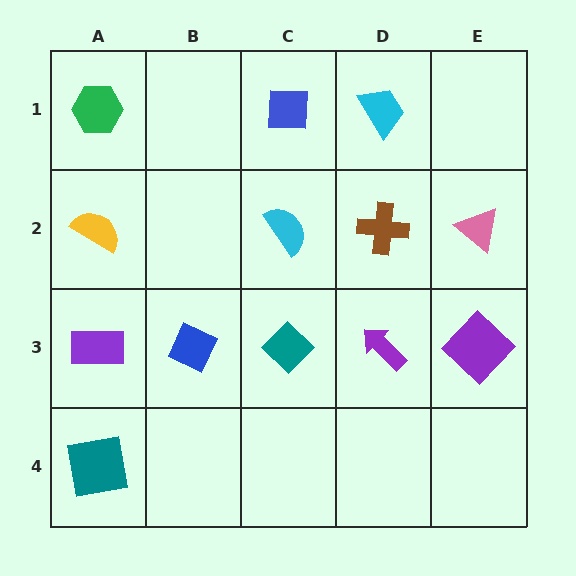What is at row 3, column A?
A purple rectangle.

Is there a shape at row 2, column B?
No, that cell is empty.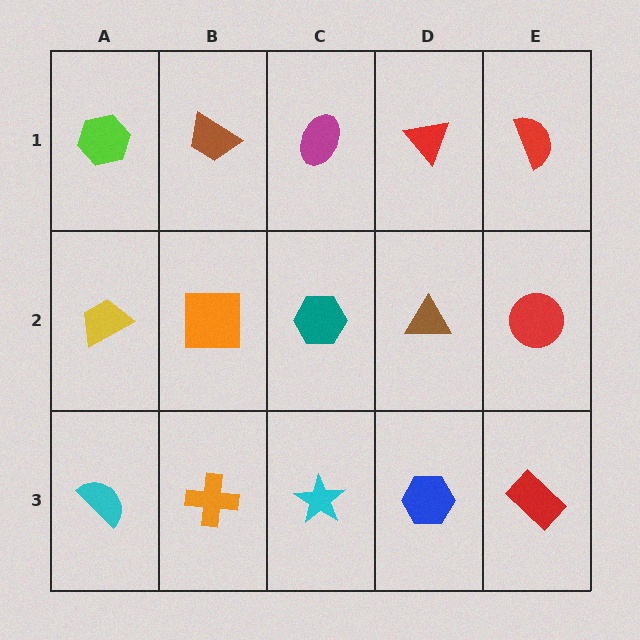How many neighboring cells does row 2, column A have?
3.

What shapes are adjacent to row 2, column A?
A lime hexagon (row 1, column A), a cyan semicircle (row 3, column A), an orange square (row 2, column B).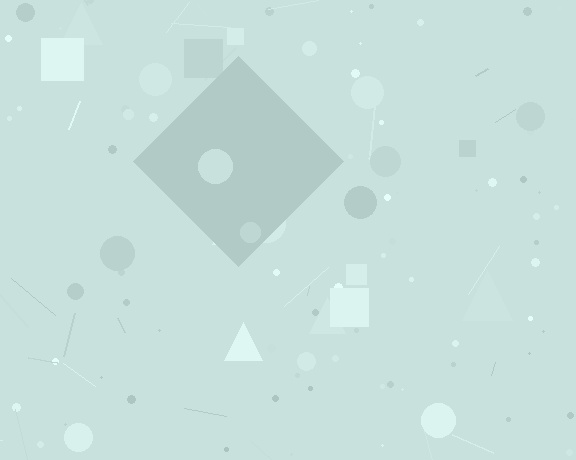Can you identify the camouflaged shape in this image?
The camouflaged shape is a diamond.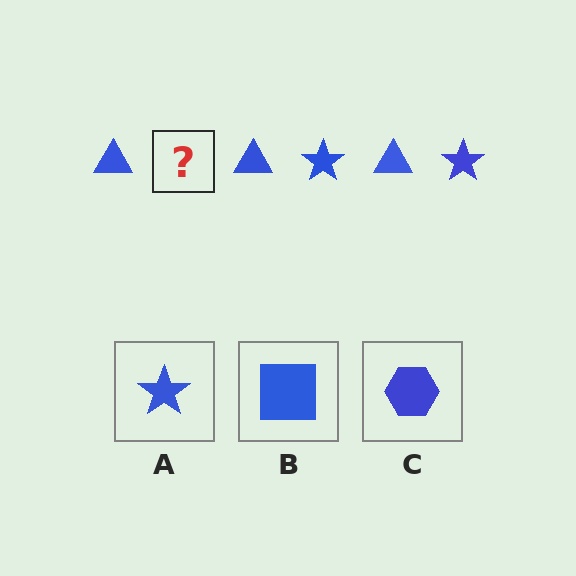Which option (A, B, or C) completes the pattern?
A.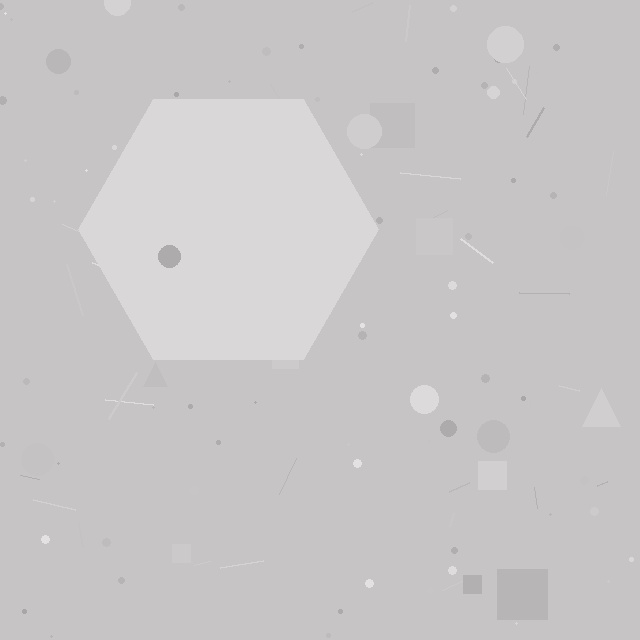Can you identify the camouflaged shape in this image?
The camouflaged shape is a hexagon.